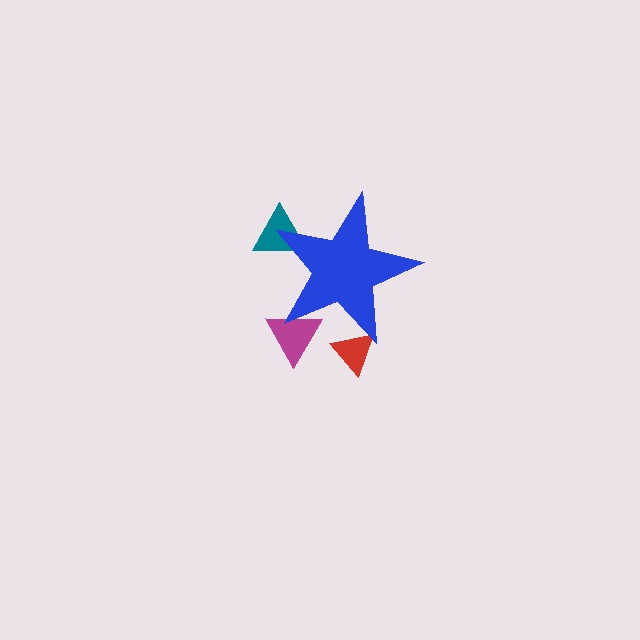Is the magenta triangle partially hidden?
Yes, the magenta triangle is partially hidden behind the blue star.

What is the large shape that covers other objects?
A blue star.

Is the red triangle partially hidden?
Yes, the red triangle is partially hidden behind the blue star.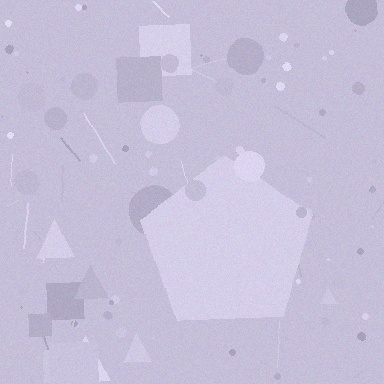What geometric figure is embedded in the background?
A pentagon is embedded in the background.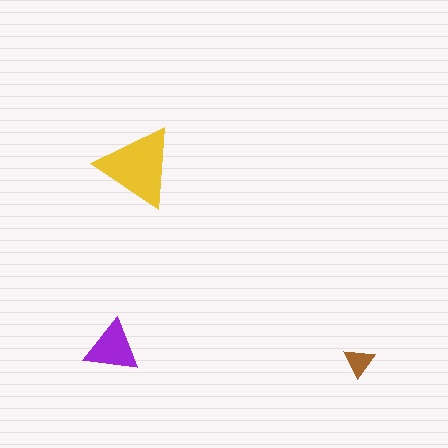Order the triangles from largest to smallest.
the yellow one, the purple one, the brown one.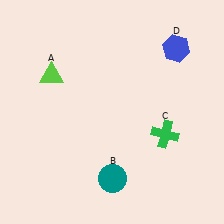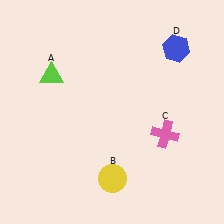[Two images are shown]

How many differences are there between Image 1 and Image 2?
There are 2 differences between the two images.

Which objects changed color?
B changed from teal to yellow. C changed from green to pink.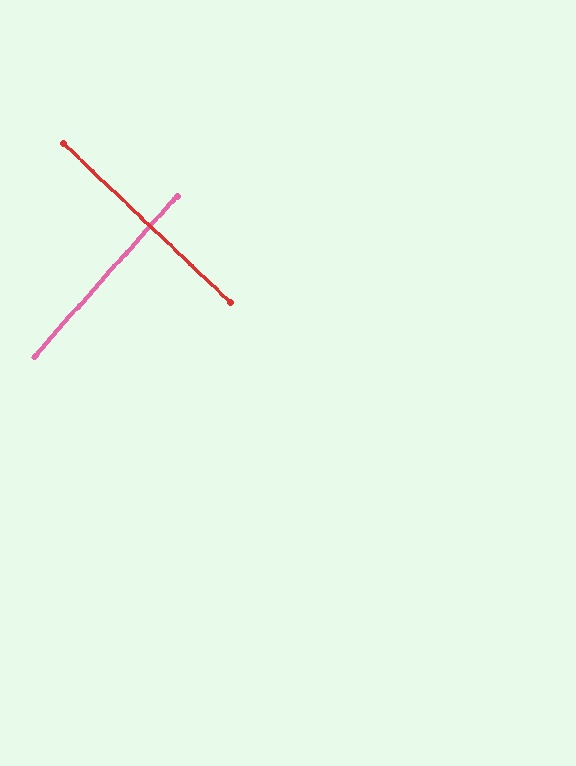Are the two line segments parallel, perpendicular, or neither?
Perpendicular — they meet at approximately 88°.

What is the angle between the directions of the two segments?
Approximately 88 degrees.